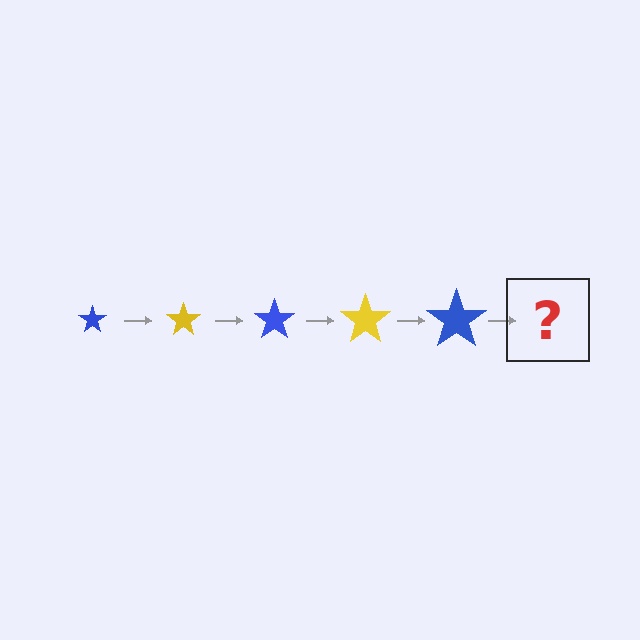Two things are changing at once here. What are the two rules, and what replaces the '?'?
The two rules are that the star grows larger each step and the color cycles through blue and yellow. The '?' should be a yellow star, larger than the previous one.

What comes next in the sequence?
The next element should be a yellow star, larger than the previous one.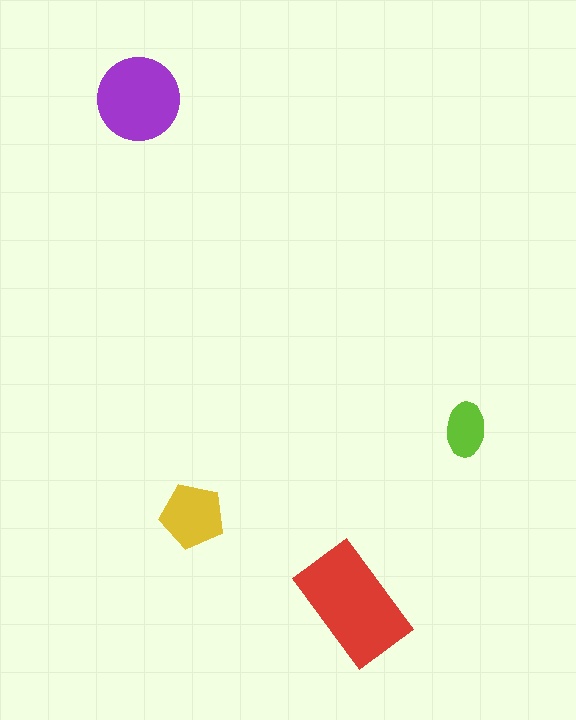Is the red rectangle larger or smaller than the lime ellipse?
Larger.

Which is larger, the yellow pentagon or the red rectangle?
The red rectangle.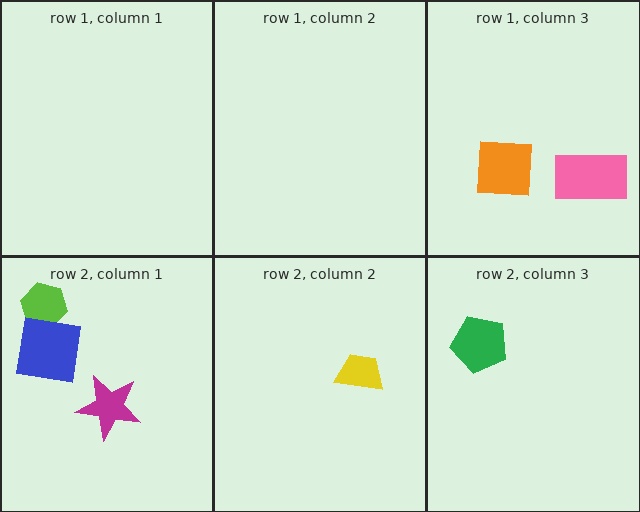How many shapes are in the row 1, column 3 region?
2.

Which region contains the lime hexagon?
The row 2, column 1 region.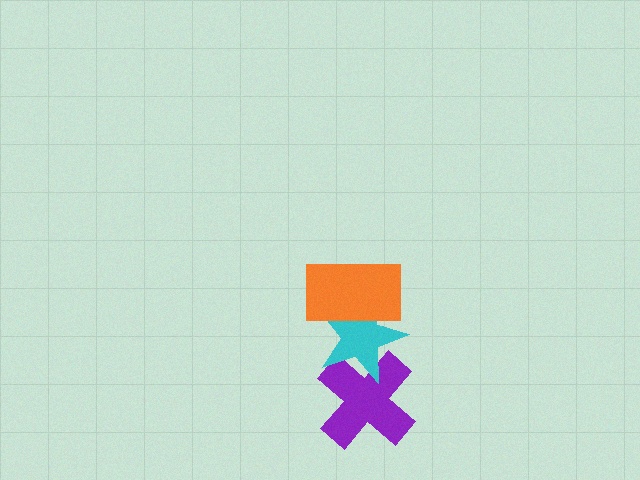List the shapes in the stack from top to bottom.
From top to bottom: the orange rectangle, the cyan star, the purple cross.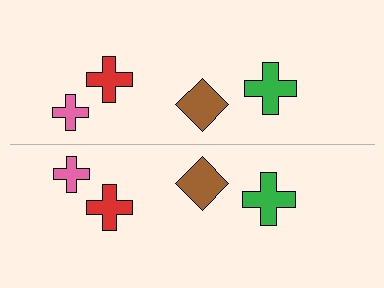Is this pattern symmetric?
Yes, this pattern has bilateral (reflection) symmetry.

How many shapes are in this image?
There are 8 shapes in this image.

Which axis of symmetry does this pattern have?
The pattern has a horizontal axis of symmetry running through the center of the image.